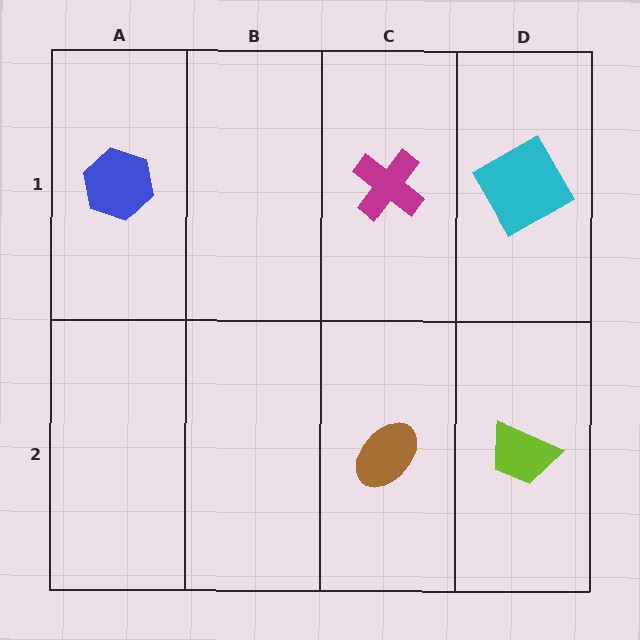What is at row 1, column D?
A cyan square.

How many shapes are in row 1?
3 shapes.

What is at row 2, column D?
A lime trapezoid.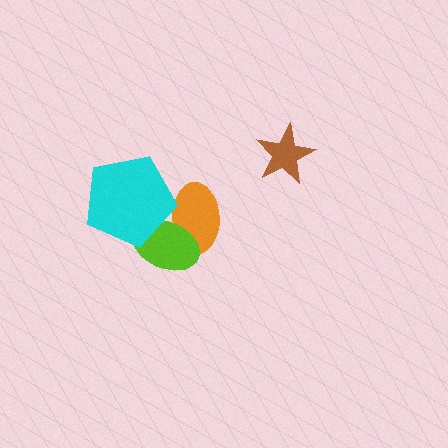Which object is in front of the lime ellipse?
The cyan pentagon is in front of the lime ellipse.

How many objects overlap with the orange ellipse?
2 objects overlap with the orange ellipse.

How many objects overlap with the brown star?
0 objects overlap with the brown star.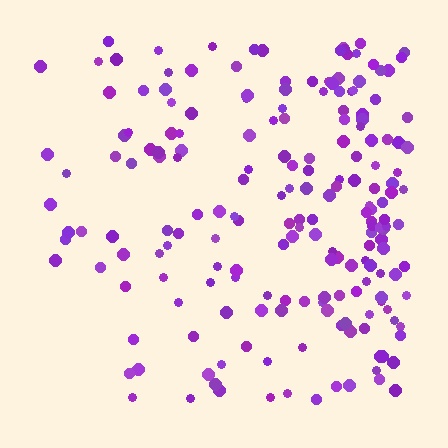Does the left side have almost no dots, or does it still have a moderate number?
Still a moderate number, just noticeably fewer than the right.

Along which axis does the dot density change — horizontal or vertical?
Horizontal.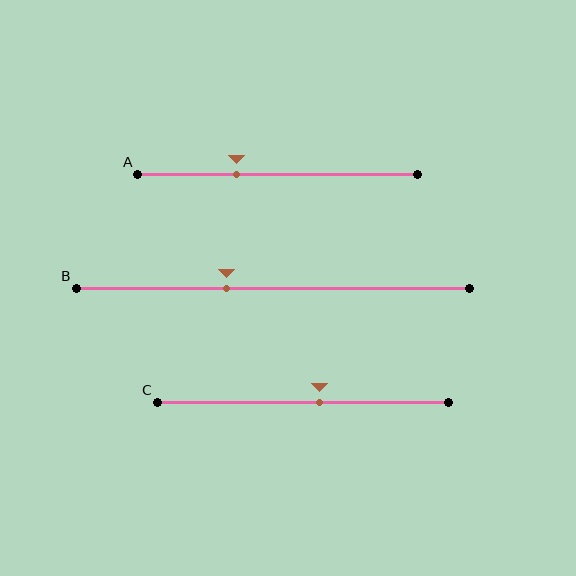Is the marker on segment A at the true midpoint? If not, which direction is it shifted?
No, the marker on segment A is shifted to the left by about 15% of the segment length.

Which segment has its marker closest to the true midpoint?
Segment C has its marker closest to the true midpoint.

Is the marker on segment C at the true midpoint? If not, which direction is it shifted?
No, the marker on segment C is shifted to the right by about 6% of the segment length.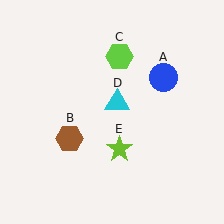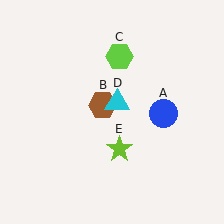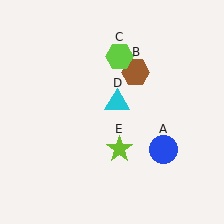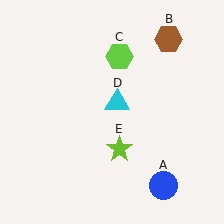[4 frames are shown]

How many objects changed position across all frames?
2 objects changed position: blue circle (object A), brown hexagon (object B).